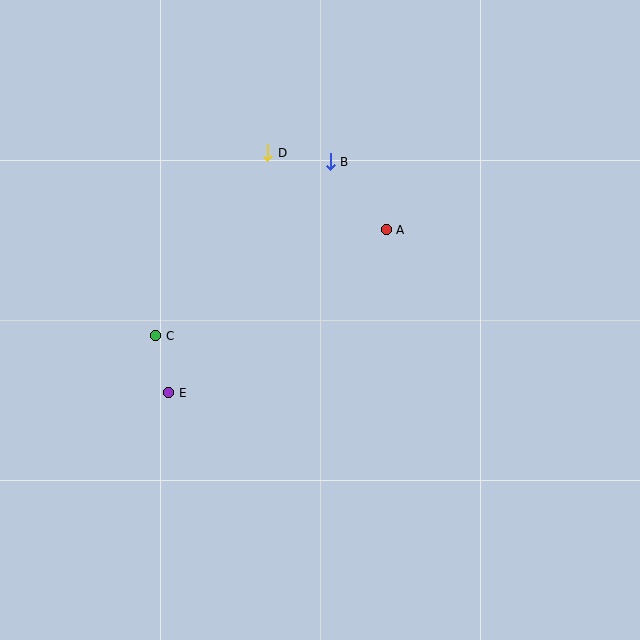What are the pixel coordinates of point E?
Point E is at (169, 393).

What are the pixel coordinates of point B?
Point B is at (330, 162).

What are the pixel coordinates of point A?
Point A is at (386, 230).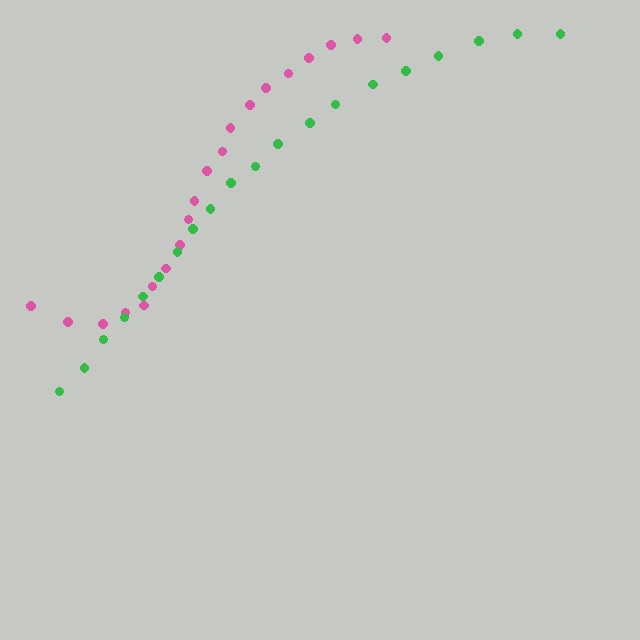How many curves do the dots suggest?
There are 2 distinct paths.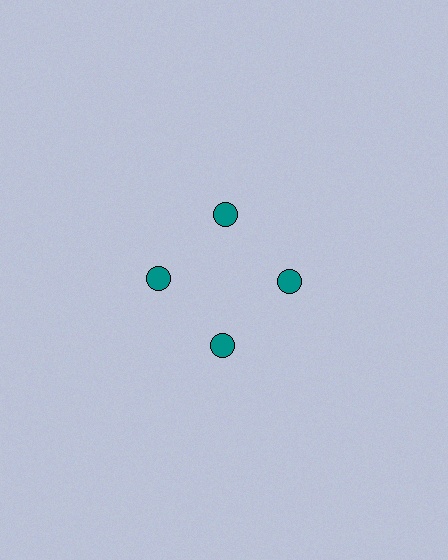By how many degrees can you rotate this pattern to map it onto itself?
The pattern maps onto itself every 90 degrees of rotation.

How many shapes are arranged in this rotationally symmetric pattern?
There are 4 shapes, arranged in 4 groups of 1.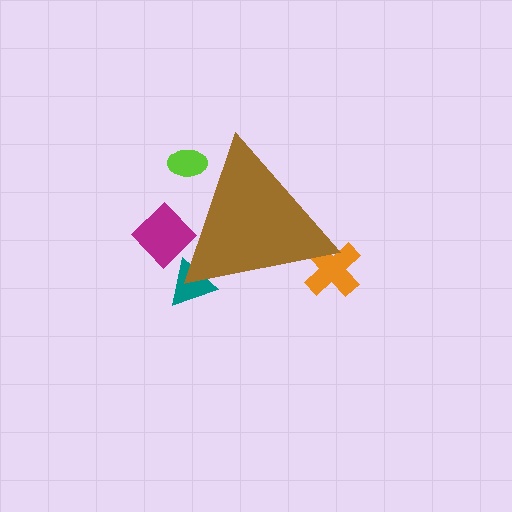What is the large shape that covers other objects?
A brown triangle.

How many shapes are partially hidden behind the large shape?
4 shapes are partially hidden.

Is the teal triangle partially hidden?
Yes, the teal triangle is partially hidden behind the brown triangle.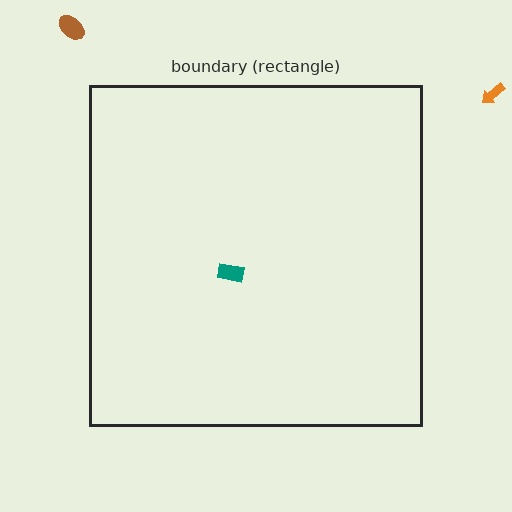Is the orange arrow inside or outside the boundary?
Outside.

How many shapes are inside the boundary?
1 inside, 2 outside.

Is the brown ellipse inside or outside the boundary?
Outside.